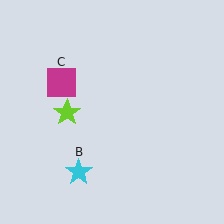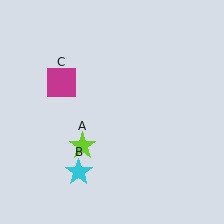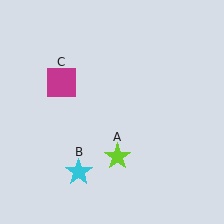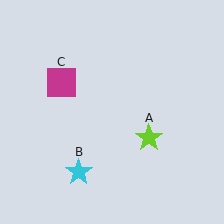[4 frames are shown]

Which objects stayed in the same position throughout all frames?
Cyan star (object B) and magenta square (object C) remained stationary.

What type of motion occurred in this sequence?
The lime star (object A) rotated counterclockwise around the center of the scene.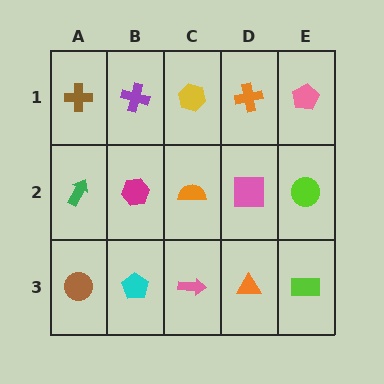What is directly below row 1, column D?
A pink square.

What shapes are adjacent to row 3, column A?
A green arrow (row 2, column A), a cyan pentagon (row 3, column B).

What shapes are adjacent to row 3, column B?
A magenta hexagon (row 2, column B), a brown circle (row 3, column A), a pink arrow (row 3, column C).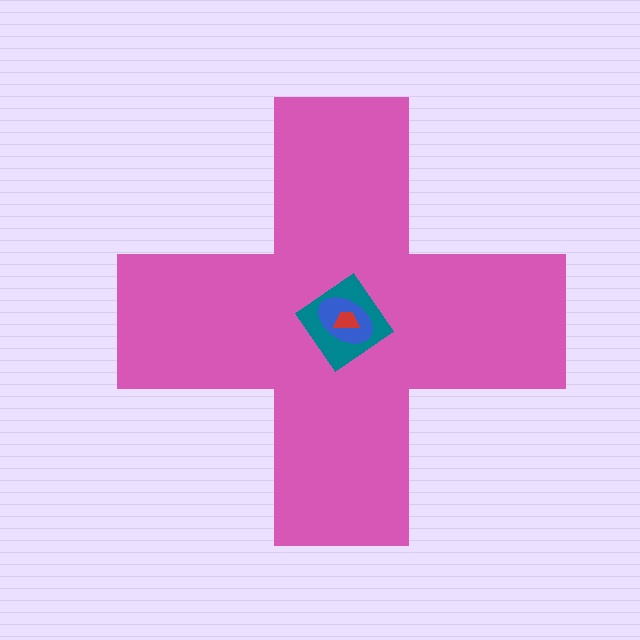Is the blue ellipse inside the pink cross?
Yes.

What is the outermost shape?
The pink cross.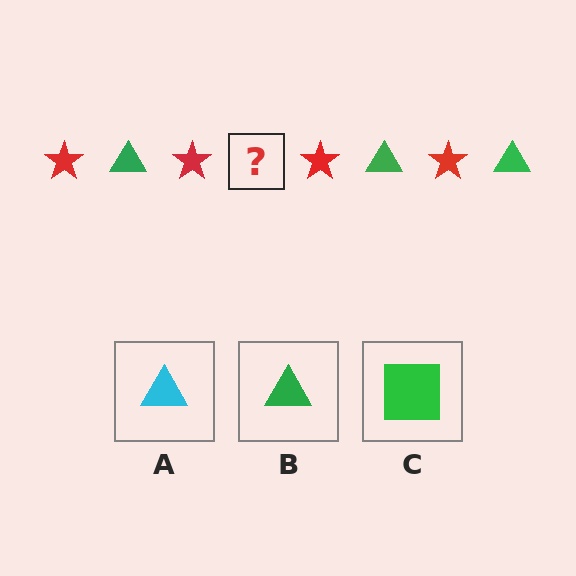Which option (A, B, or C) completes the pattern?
B.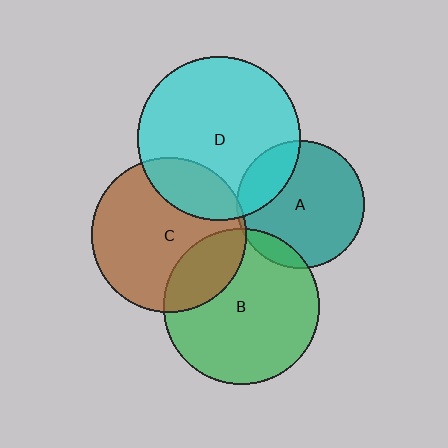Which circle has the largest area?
Circle D (cyan).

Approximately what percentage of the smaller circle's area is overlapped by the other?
Approximately 20%.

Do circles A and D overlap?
Yes.